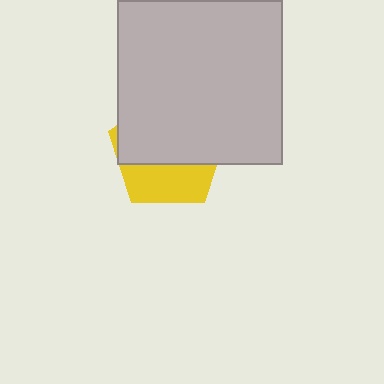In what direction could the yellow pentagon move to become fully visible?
The yellow pentagon could move down. That would shift it out from behind the light gray square entirely.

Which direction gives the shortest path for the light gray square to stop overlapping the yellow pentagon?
Moving up gives the shortest separation.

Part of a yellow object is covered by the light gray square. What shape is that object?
It is a pentagon.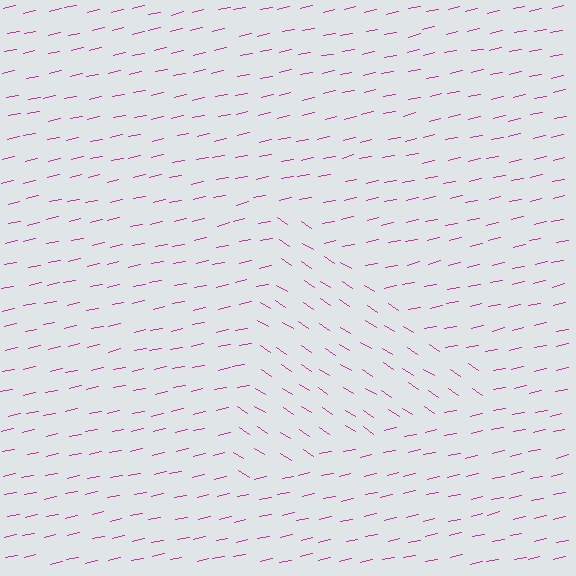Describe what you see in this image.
The image is filled with small magenta line segments. A triangle region in the image has lines oriented differently from the surrounding lines, creating a visible texture boundary.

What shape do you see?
I see a triangle.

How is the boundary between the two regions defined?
The boundary is defined purely by a change in line orientation (approximately 45 degrees difference). All lines are the same color and thickness.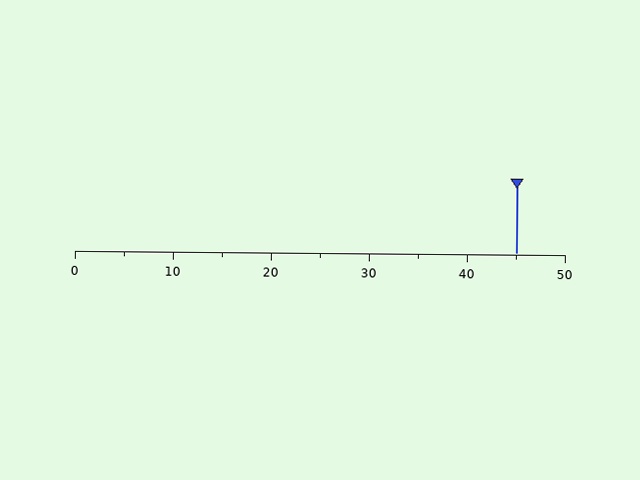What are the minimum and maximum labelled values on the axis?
The axis runs from 0 to 50.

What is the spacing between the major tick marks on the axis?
The major ticks are spaced 10 apart.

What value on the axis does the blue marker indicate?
The marker indicates approximately 45.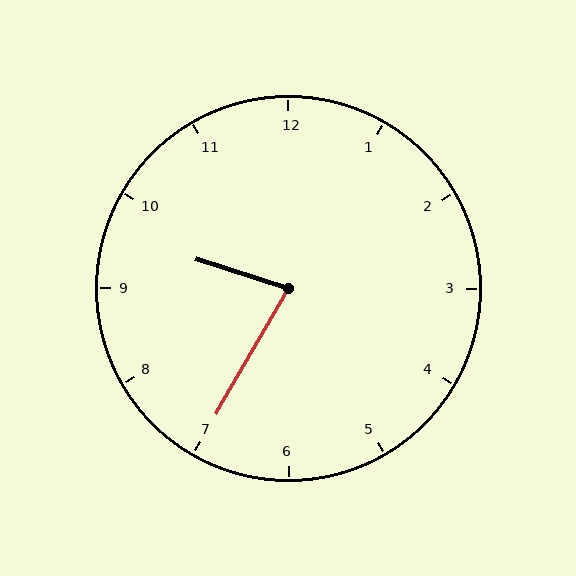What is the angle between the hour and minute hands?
Approximately 78 degrees.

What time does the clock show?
9:35.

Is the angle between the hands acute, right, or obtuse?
It is acute.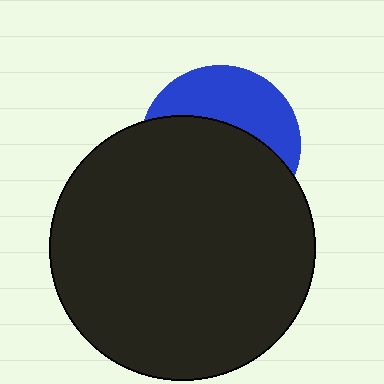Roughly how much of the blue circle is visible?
A small part of it is visible (roughly 38%).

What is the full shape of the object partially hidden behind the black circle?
The partially hidden object is a blue circle.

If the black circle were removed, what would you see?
You would see the complete blue circle.